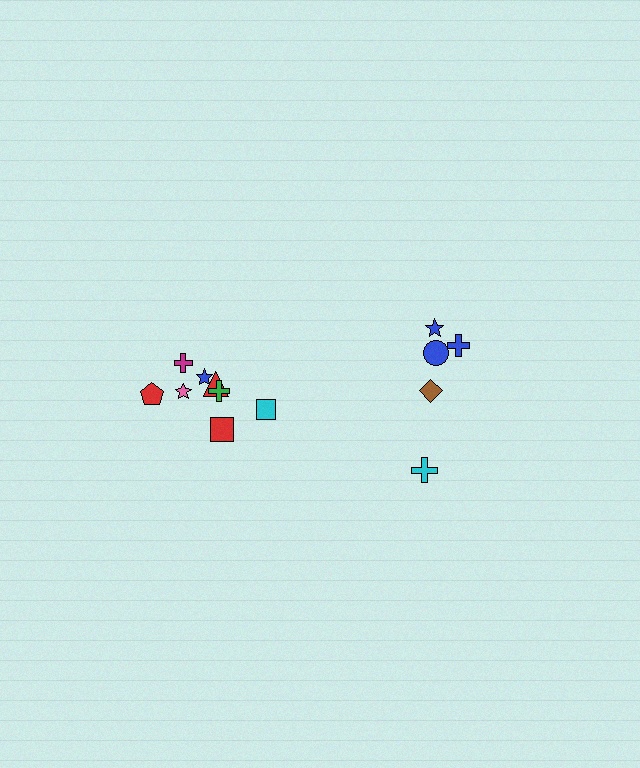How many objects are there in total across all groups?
There are 13 objects.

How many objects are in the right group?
There are 5 objects.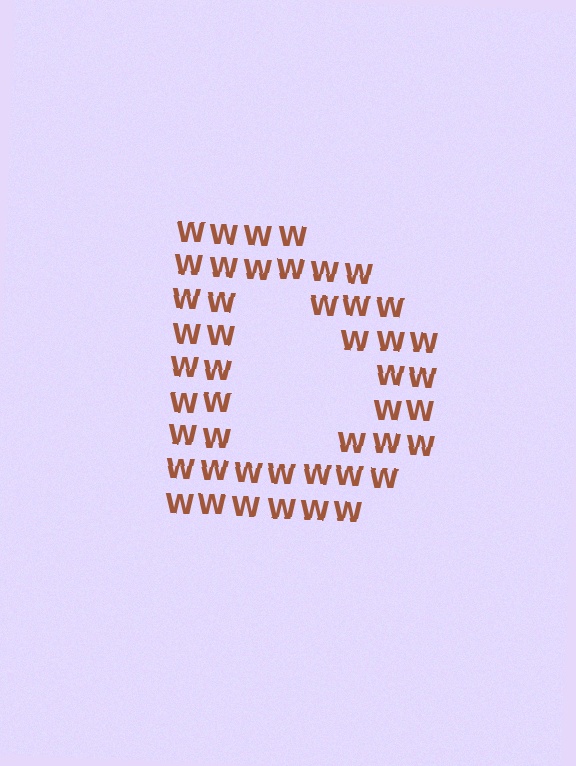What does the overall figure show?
The overall figure shows the letter D.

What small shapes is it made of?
It is made of small letter W's.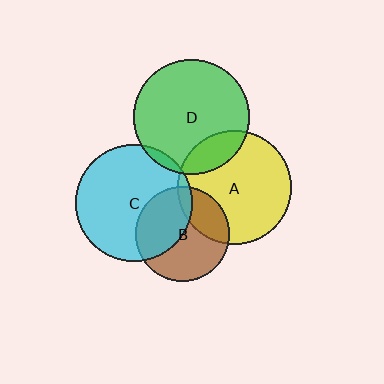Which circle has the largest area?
Circle C (cyan).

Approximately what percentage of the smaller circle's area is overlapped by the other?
Approximately 25%.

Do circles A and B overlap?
Yes.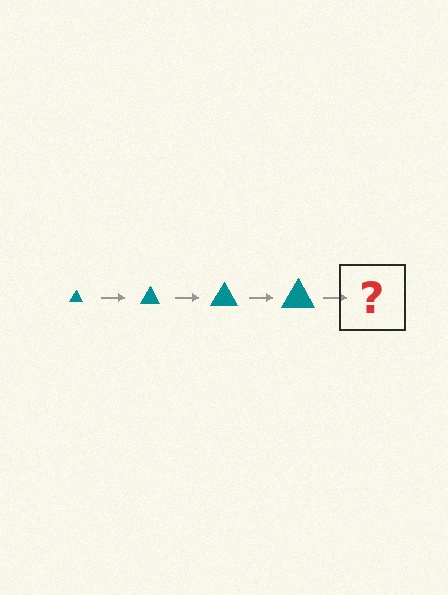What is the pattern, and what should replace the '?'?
The pattern is that the triangle gets progressively larger each step. The '?' should be a teal triangle, larger than the previous one.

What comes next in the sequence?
The next element should be a teal triangle, larger than the previous one.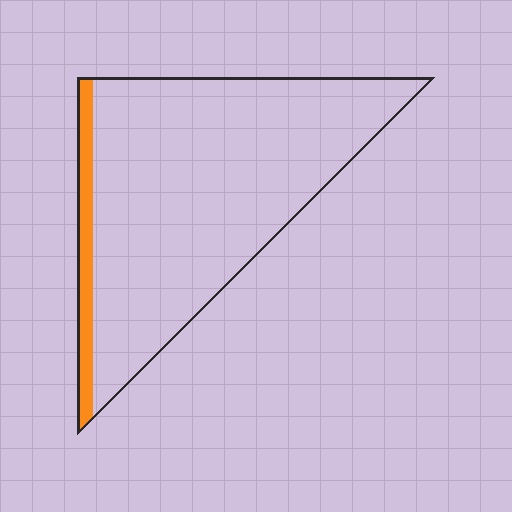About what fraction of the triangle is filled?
About one tenth (1/10).